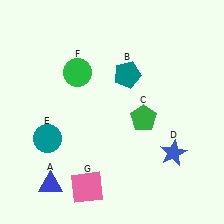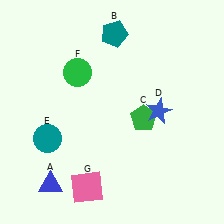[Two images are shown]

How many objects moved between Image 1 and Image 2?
2 objects moved between the two images.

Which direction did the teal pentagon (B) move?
The teal pentagon (B) moved up.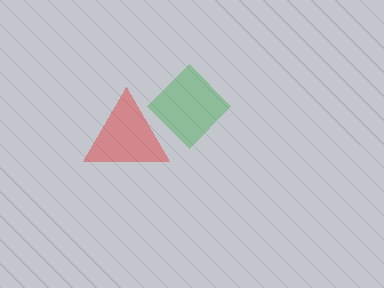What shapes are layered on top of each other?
The layered shapes are: a green diamond, a red triangle.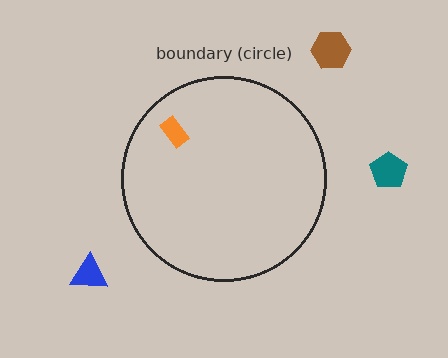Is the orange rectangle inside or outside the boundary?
Inside.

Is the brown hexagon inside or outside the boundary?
Outside.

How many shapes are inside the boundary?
1 inside, 3 outside.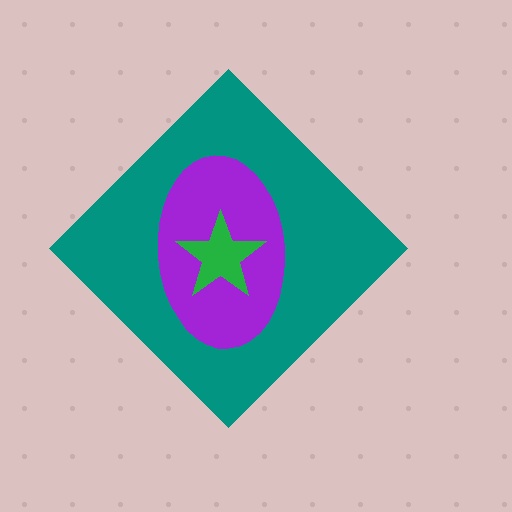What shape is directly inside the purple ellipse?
The green star.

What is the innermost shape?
The green star.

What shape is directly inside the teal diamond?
The purple ellipse.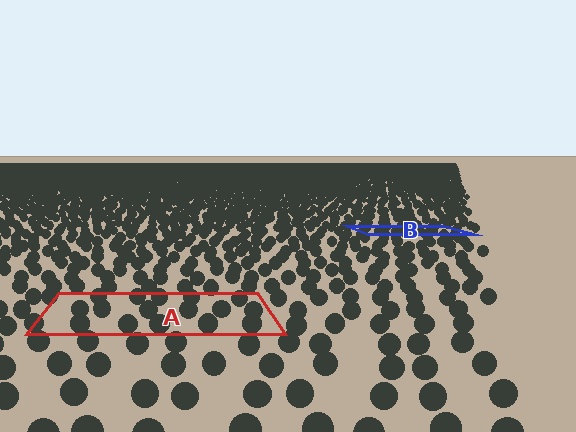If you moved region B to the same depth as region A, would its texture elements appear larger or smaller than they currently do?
They would appear larger. At a closer depth, the same texture elements are projected at a bigger on-screen size.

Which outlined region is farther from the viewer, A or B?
Region B is farther from the viewer — the texture elements inside it appear smaller and more densely packed.